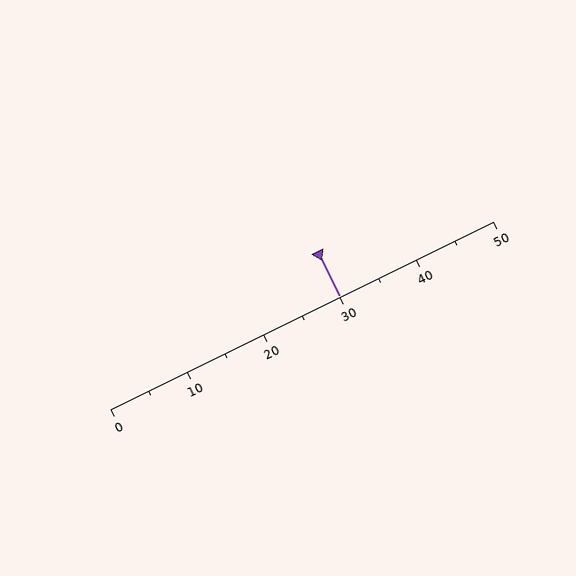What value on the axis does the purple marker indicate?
The marker indicates approximately 30.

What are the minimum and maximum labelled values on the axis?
The axis runs from 0 to 50.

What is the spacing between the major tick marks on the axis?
The major ticks are spaced 10 apart.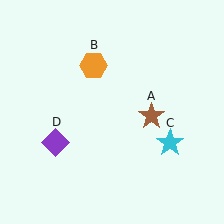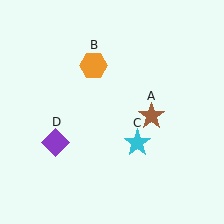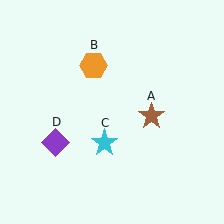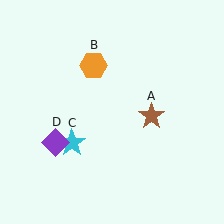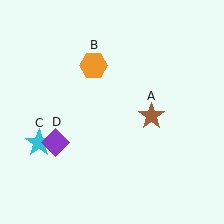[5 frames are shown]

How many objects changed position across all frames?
1 object changed position: cyan star (object C).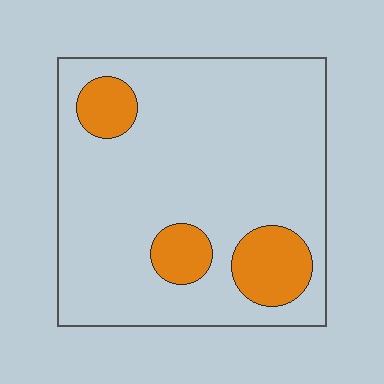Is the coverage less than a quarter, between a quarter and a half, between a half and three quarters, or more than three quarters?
Less than a quarter.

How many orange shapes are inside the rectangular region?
3.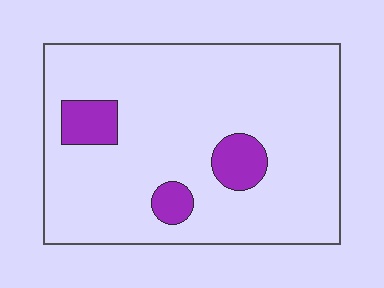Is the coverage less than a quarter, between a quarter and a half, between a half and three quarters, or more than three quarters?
Less than a quarter.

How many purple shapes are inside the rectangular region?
3.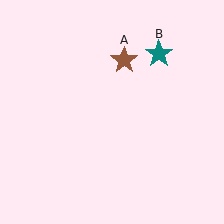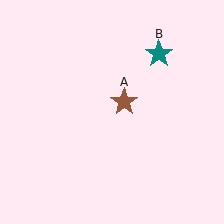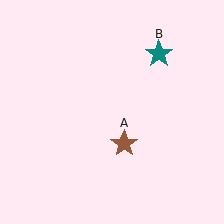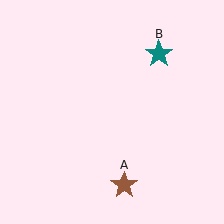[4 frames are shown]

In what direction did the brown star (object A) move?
The brown star (object A) moved down.